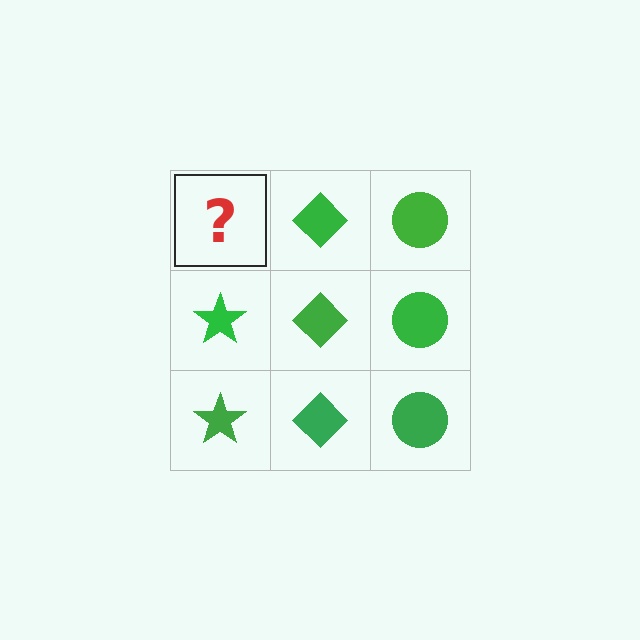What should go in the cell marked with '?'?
The missing cell should contain a green star.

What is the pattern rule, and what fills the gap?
The rule is that each column has a consistent shape. The gap should be filled with a green star.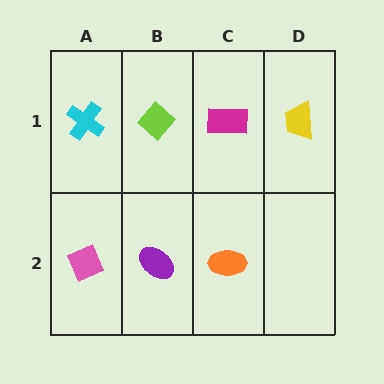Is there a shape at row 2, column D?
No, that cell is empty.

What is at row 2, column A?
A pink diamond.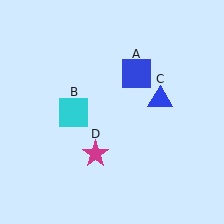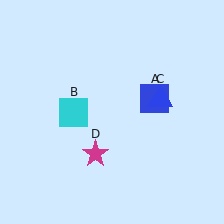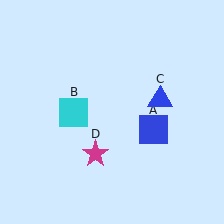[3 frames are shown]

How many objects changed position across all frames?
1 object changed position: blue square (object A).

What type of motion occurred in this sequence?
The blue square (object A) rotated clockwise around the center of the scene.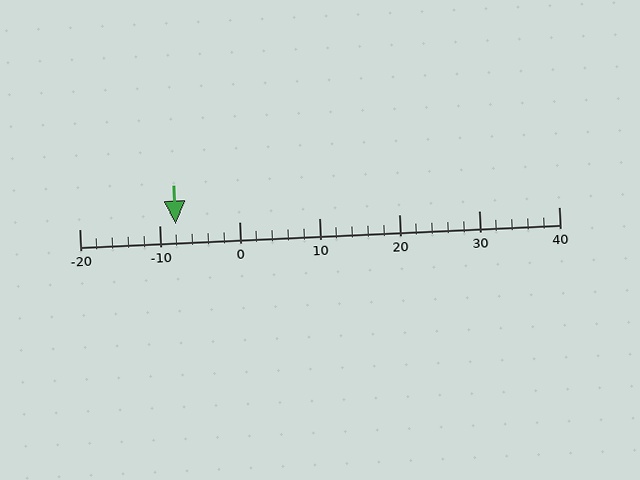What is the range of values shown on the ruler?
The ruler shows values from -20 to 40.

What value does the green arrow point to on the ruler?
The green arrow points to approximately -8.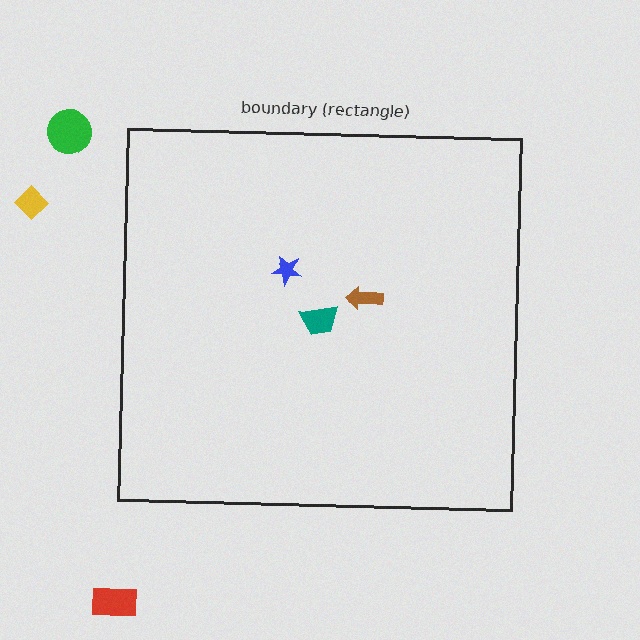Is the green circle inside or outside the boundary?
Outside.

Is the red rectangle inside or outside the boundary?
Outside.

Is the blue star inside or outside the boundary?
Inside.